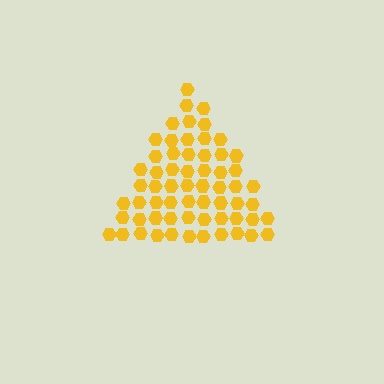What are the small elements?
The small elements are hexagons.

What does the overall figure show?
The overall figure shows a triangle.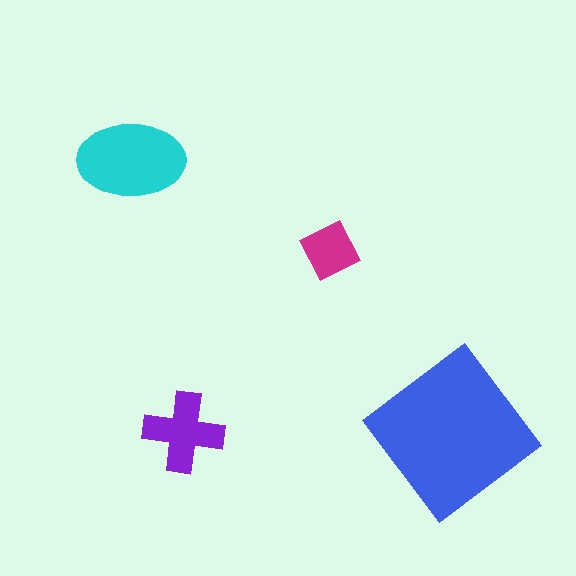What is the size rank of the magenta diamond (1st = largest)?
4th.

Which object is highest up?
The cyan ellipse is topmost.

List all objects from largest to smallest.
The blue diamond, the cyan ellipse, the purple cross, the magenta diamond.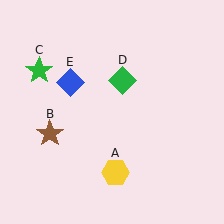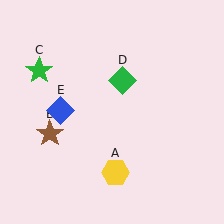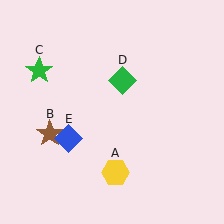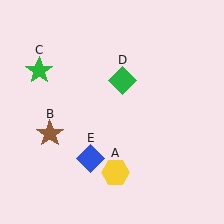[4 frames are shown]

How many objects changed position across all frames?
1 object changed position: blue diamond (object E).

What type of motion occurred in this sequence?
The blue diamond (object E) rotated counterclockwise around the center of the scene.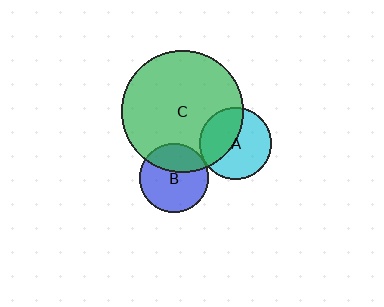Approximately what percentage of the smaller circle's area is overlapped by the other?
Approximately 40%.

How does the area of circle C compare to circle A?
Approximately 2.9 times.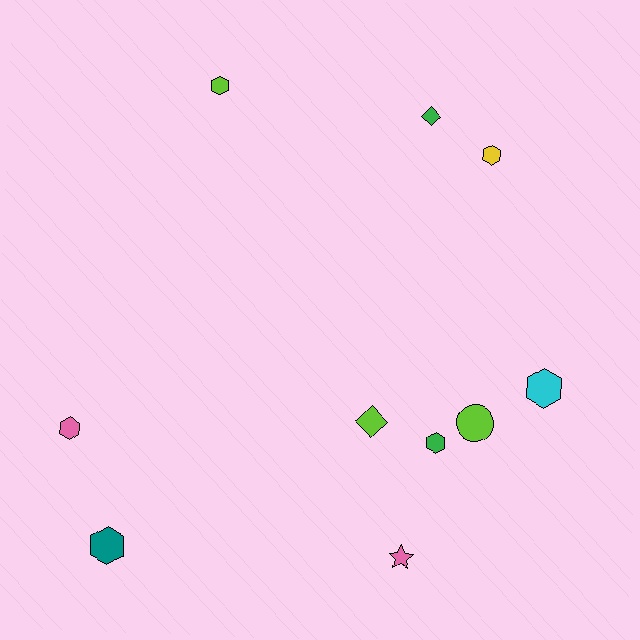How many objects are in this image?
There are 10 objects.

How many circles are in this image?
There is 1 circle.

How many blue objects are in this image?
There are no blue objects.